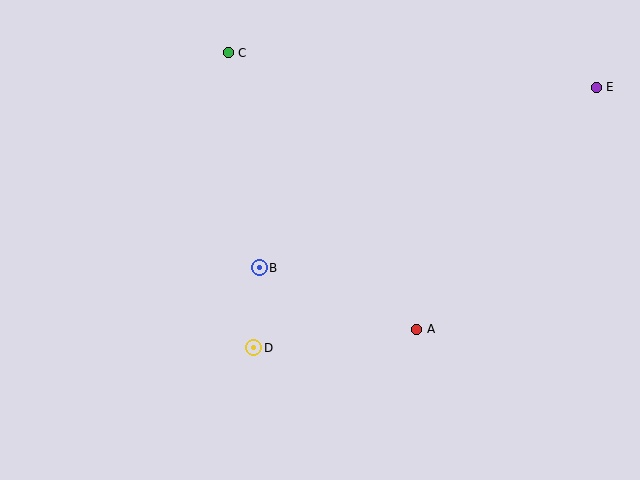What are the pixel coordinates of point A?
Point A is at (417, 329).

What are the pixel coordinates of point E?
Point E is at (596, 87).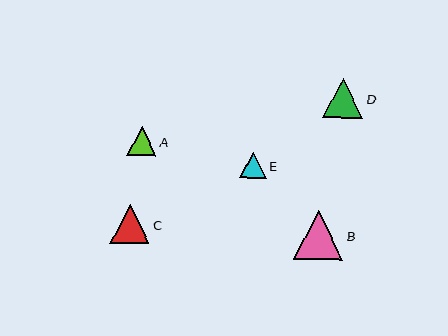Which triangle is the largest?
Triangle B is the largest with a size of approximately 50 pixels.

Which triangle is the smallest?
Triangle E is the smallest with a size of approximately 26 pixels.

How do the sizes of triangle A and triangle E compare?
Triangle A and triangle E are approximately the same size.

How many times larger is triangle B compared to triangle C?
Triangle B is approximately 1.3 times the size of triangle C.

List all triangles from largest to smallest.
From largest to smallest: B, D, C, A, E.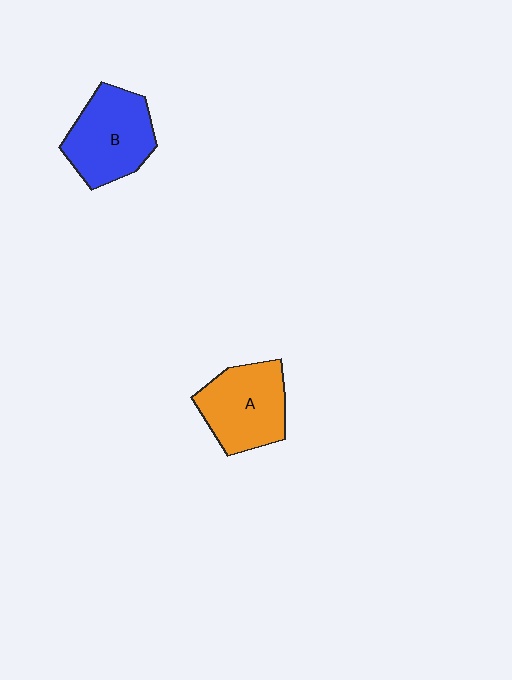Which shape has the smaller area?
Shape A (orange).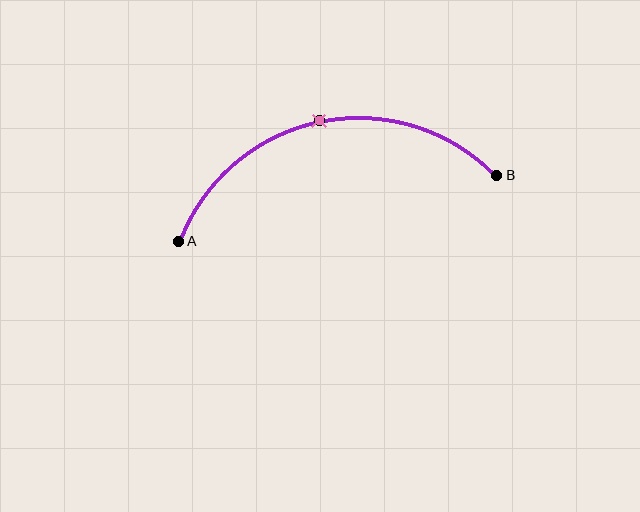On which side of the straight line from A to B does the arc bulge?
The arc bulges above the straight line connecting A and B.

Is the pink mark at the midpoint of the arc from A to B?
Yes. The pink mark lies on the arc at equal arc-length from both A and B — it is the arc midpoint.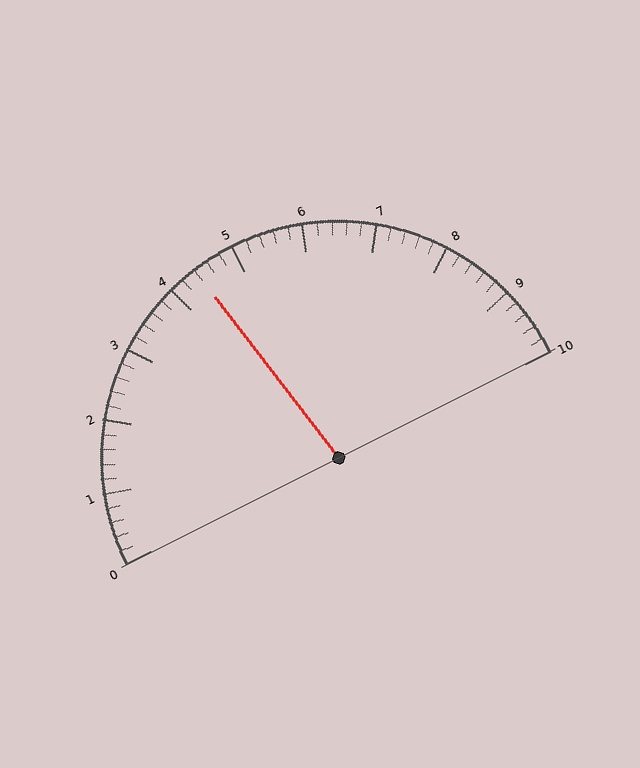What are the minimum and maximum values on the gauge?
The gauge ranges from 0 to 10.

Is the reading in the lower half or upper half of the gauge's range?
The reading is in the lower half of the range (0 to 10).